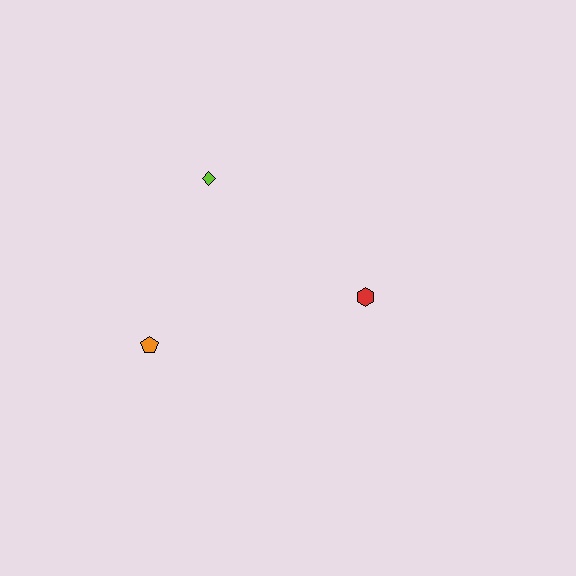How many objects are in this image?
There are 3 objects.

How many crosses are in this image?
There are no crosses.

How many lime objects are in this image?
There is 1 lime object.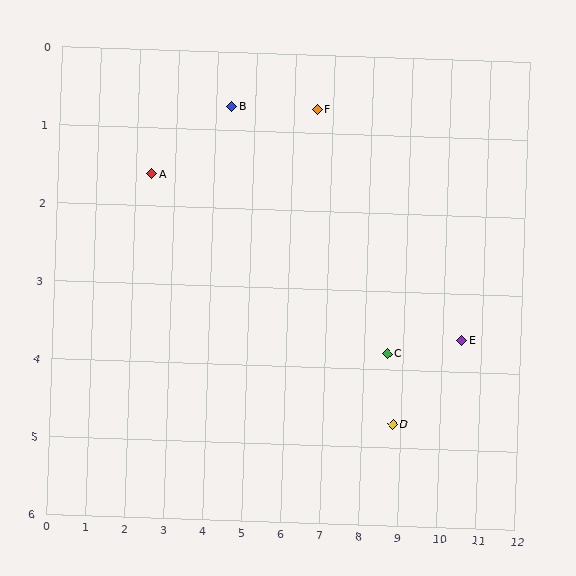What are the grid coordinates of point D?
Point D is at approximately (8.8, 4.7).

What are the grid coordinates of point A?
Point A is at approximately (2.4, 1.6).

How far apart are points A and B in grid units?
Points A and B are about 2.2 grid units apart.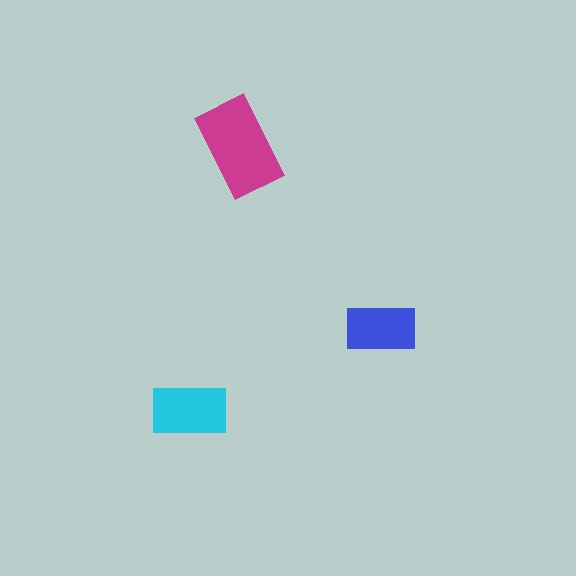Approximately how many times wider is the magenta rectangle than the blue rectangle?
About 1.5 times wider.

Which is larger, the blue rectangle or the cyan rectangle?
The cyan one.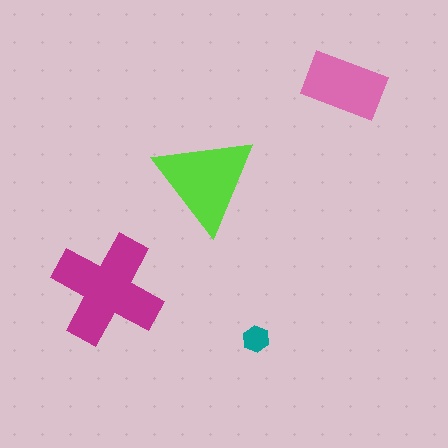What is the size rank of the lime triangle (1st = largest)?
2nd.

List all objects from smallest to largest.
The teal hexagon, the pink rectangle, the lime triangle, the magenta cross.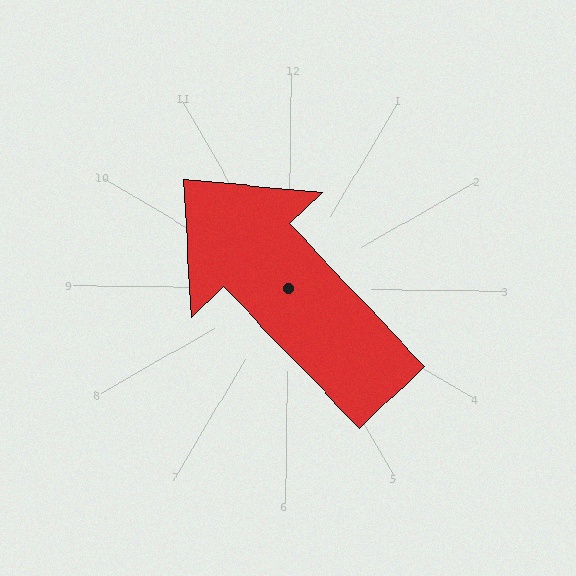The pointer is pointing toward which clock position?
Roughly 11 o'clock.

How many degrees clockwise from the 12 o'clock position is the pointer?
Approximately 316 degrees.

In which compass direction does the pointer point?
Northwest.